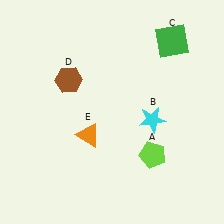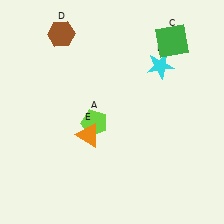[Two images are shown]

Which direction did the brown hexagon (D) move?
The brown hexagon (D) moved up.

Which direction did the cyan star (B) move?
The cyan star (B) moved up.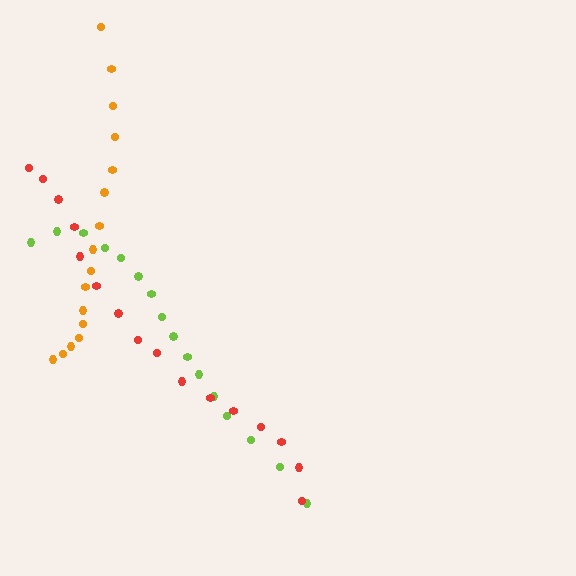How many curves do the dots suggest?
There are 3 distinct paths.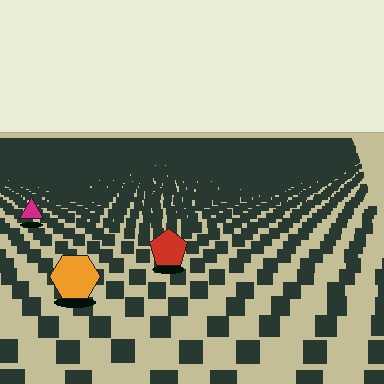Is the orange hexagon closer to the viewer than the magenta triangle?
Yes. The orange hexagon is closer — you can tell from the texture gradient: the ground texture is coarser near it.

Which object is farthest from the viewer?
The magenta triangle is farthest from the viewer. It appears smaller and the ground texture around it is denser.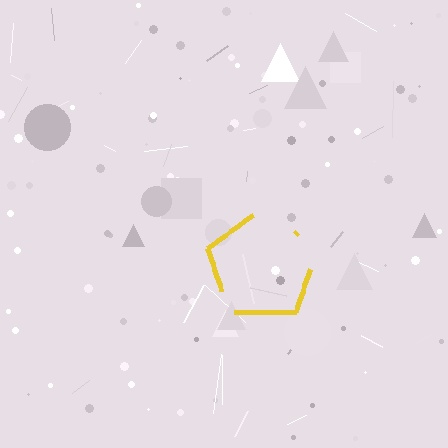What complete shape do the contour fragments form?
The contour fragments form a pentagon.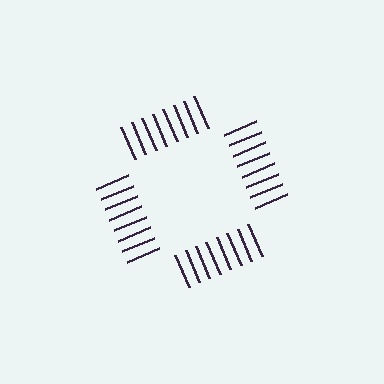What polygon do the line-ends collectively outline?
An illusory square — the line segments terminate on its edges but no continuous stroke is drawn.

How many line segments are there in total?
32 — 8 along each of the 4 edges.